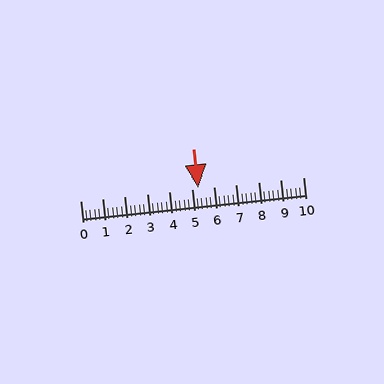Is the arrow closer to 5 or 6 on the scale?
The arrow is closer to 5.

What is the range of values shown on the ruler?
The ruler shows values from 0 to 10.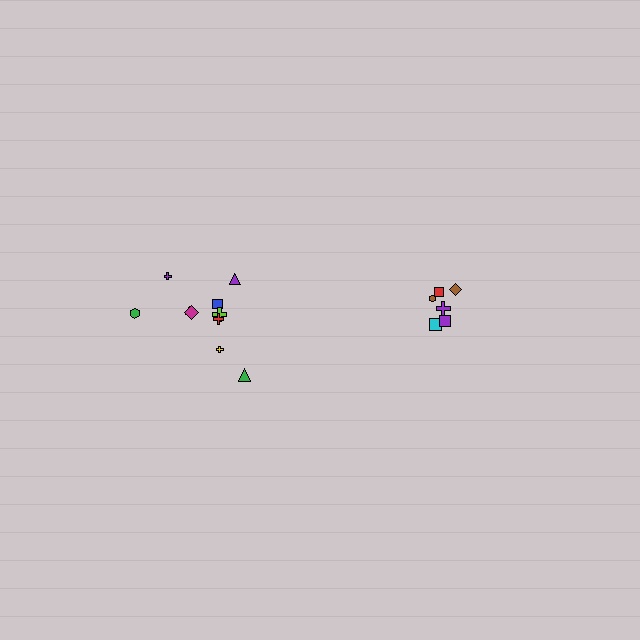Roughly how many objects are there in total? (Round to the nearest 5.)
Roughly 15 objects in total.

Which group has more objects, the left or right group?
The left group.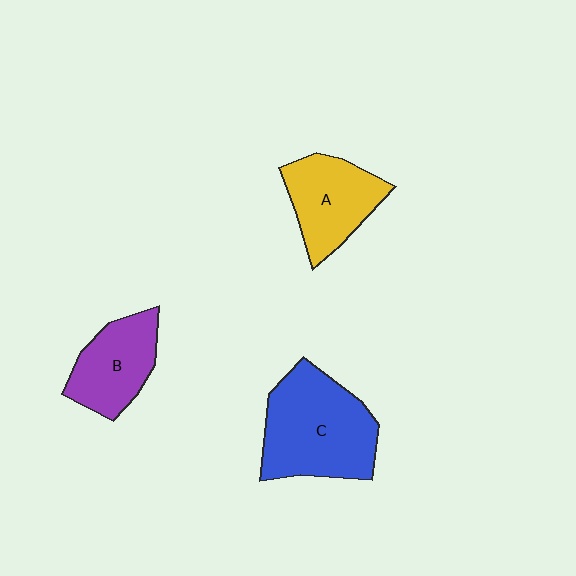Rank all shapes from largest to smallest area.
From largest to smallest: C (blue), A (yellow), B (purple).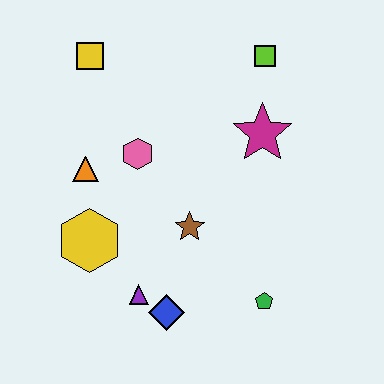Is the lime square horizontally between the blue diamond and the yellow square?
No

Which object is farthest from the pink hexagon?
The green pentagon is farthest from the pink hexagon.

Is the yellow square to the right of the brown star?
No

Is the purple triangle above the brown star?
No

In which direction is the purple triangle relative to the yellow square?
The purple triangle is below the yellow square.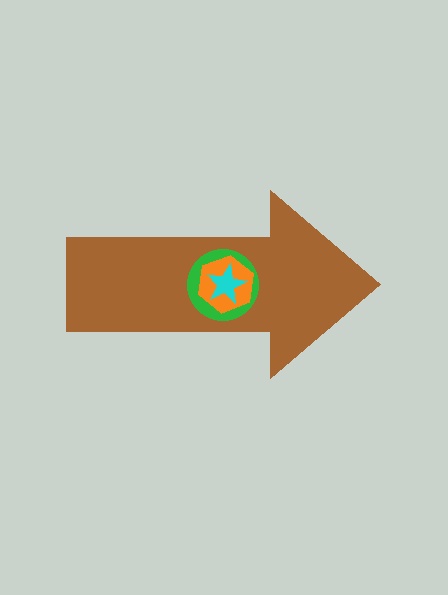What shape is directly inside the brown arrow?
The green circle.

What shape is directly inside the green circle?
The orange hexagon.